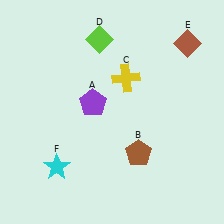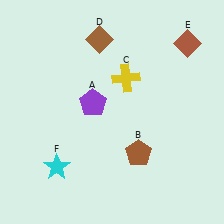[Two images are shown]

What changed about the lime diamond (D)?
In Image 1, D is lime. In Image 2, it changed to brown.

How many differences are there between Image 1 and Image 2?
There is 1 difference between the two images.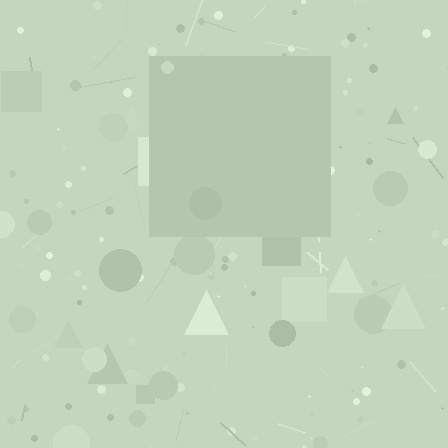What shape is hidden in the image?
A square is hidden in the image.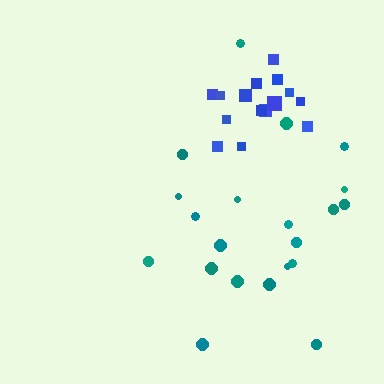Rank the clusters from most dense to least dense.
blue, teal.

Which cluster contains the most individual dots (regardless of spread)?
Teal (22).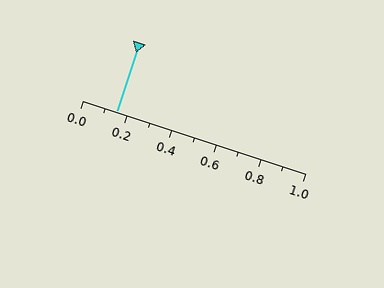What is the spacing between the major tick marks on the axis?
The major ticks are spaced 0.2 apart.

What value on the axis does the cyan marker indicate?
The marker indicates approximately 0.15.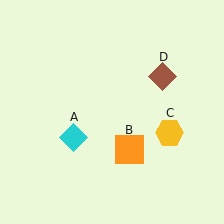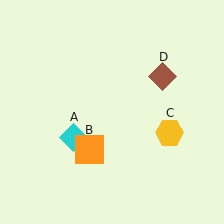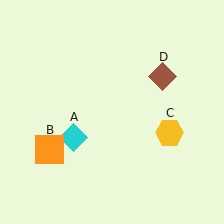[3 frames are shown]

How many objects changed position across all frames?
1 object changed position: orange square (object B).